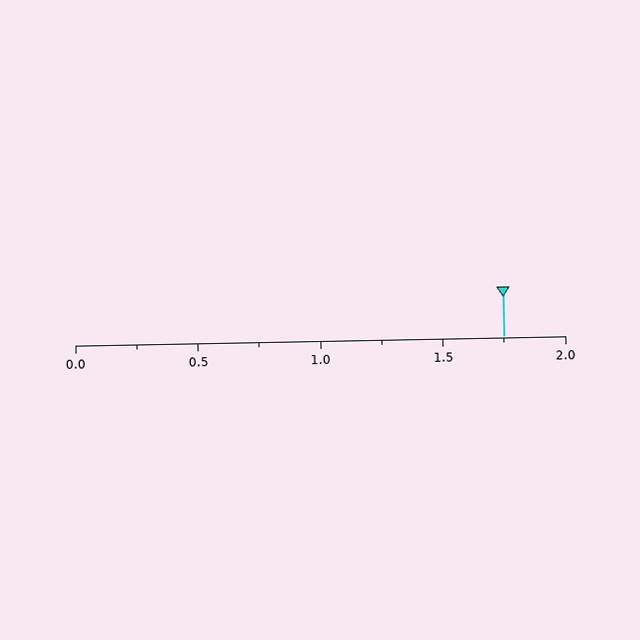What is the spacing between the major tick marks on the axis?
The major ticks are spaced 0.5 apart.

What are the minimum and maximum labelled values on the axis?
The axis runs from 0.0 to 2.0.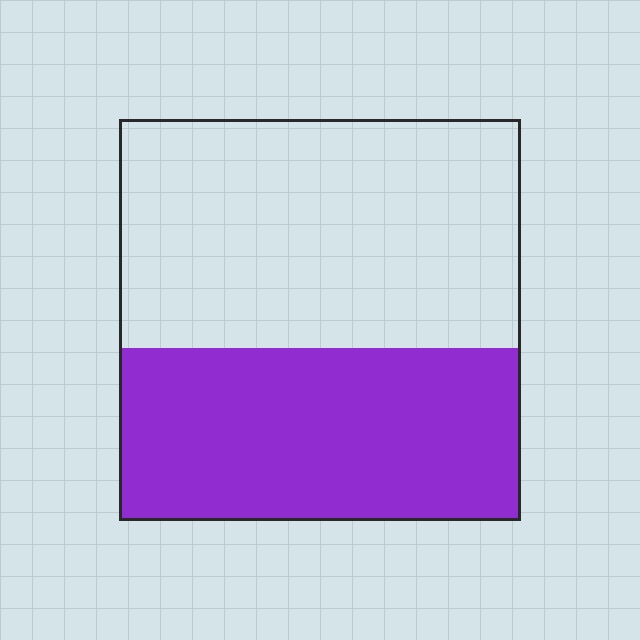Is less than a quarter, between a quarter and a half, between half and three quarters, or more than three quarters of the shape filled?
Between a quarter and a half.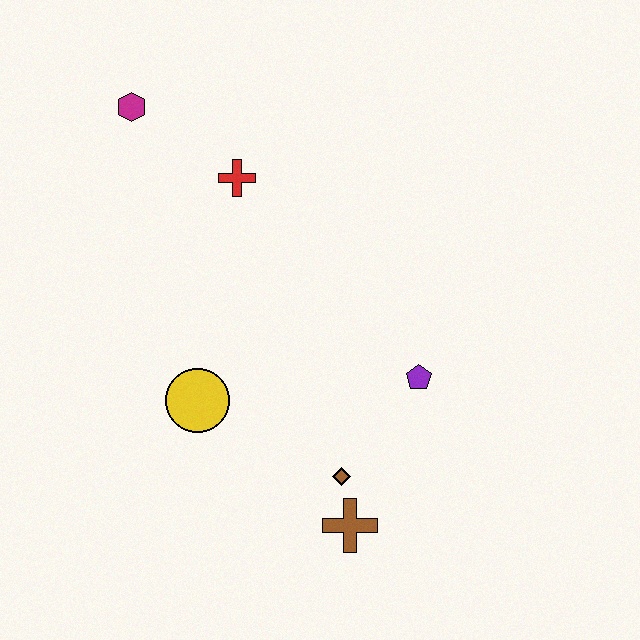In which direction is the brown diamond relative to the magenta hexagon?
The brown diamond is below the magenta hexagon.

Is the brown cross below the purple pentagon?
Yes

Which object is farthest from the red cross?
The brown cross is farthest from the red cross.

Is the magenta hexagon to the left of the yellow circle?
Yes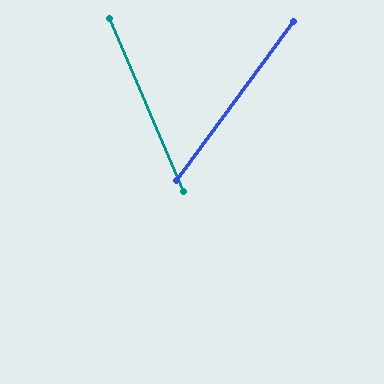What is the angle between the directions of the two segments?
Approximately 60 degrees.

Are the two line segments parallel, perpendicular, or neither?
Neither parallel nor perpendicular — they differ by about 60°.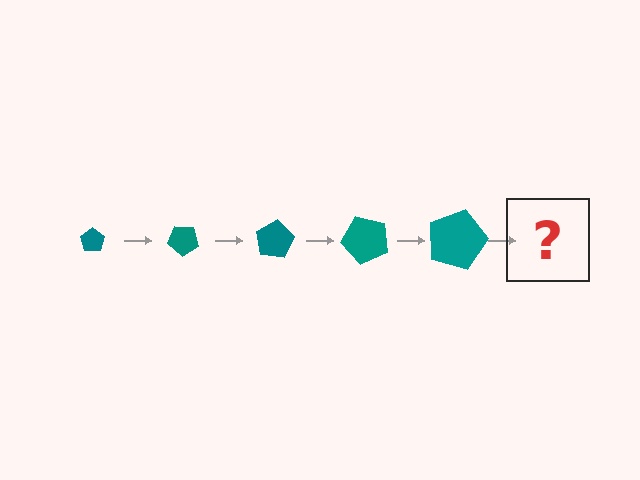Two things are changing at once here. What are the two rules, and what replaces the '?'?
The two rules are that the pentagon grows larger each step and it rotates 40 degrees each step. The '?' should be a pentagon, larger than the previous one and rotated 200 degrees from the start.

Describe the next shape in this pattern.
It should be a pentagon, larger than the previous one and rotated 200 degrees from the start.